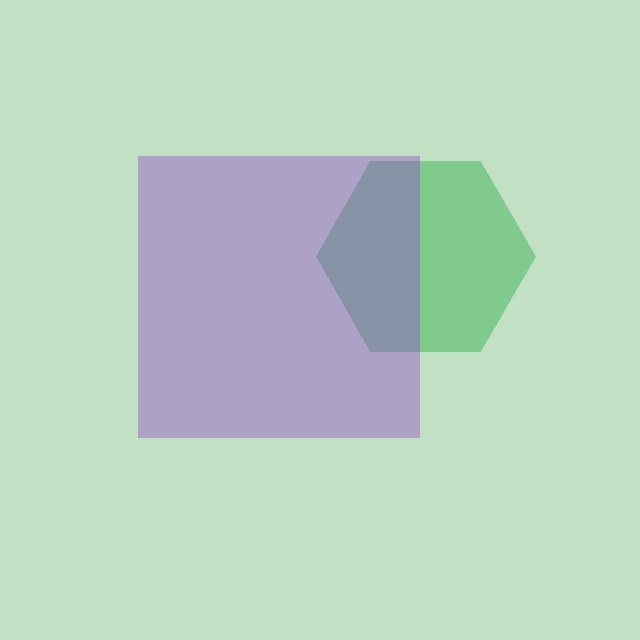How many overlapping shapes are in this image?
There are 2 overlapping shapes in the image.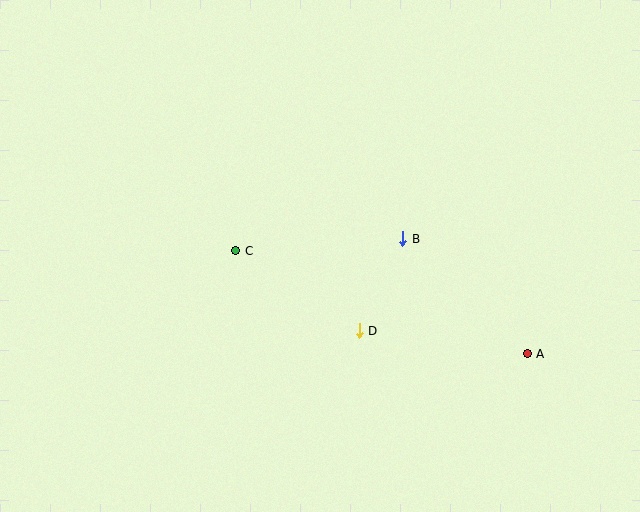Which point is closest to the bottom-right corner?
Point A is closest to the bottom-right corner.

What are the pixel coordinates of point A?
Point A is at (527, 354).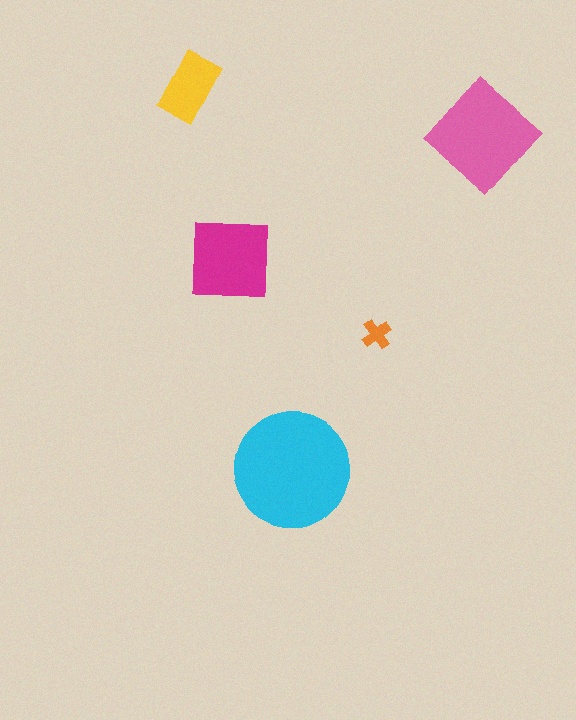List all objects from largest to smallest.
The cyan circle, the pink diamond, the magenta square, the yellow rectangle, the orange cross.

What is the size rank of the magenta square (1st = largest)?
3rd.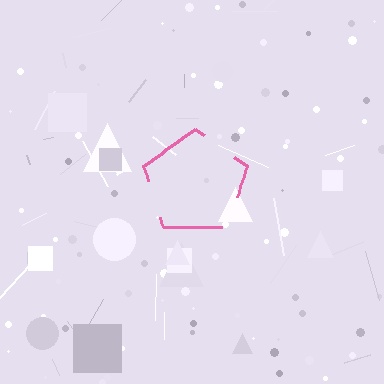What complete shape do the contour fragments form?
The contour fragments form a pentagon.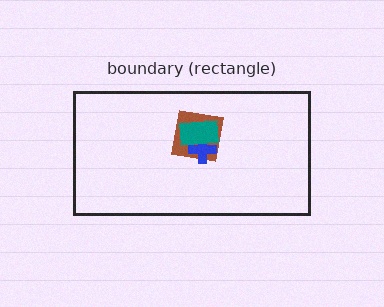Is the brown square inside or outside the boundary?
Inside.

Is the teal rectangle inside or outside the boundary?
Inside.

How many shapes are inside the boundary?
3 inside, 0 outside.